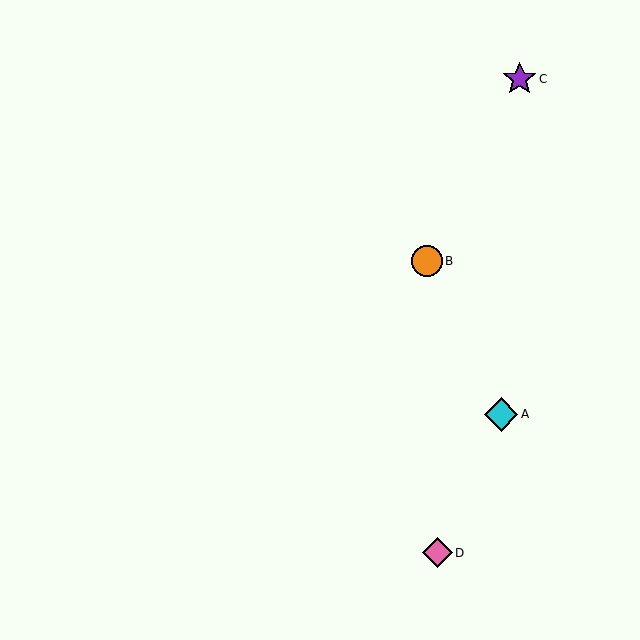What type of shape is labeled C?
Shape C is a purple star.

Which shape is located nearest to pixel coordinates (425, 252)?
The orange circle (labeled B) at (427, 261) is nearest to that location.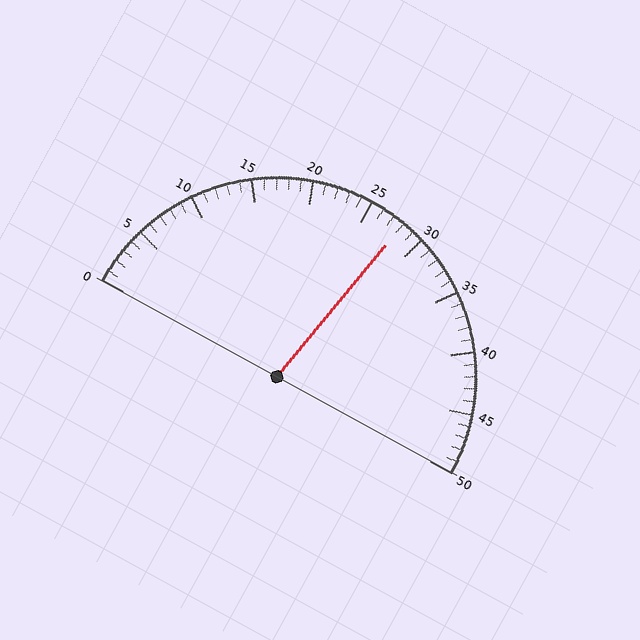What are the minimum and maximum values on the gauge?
The gauge ranges from 0 to 50.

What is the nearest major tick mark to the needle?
The nearest major tick mark is 30.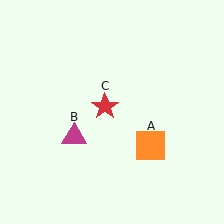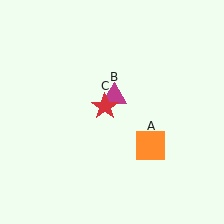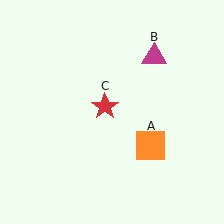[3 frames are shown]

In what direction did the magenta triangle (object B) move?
The magenta triangle (object B) moved up and to the right.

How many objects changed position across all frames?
1 object changed position: magenta triangle (object B).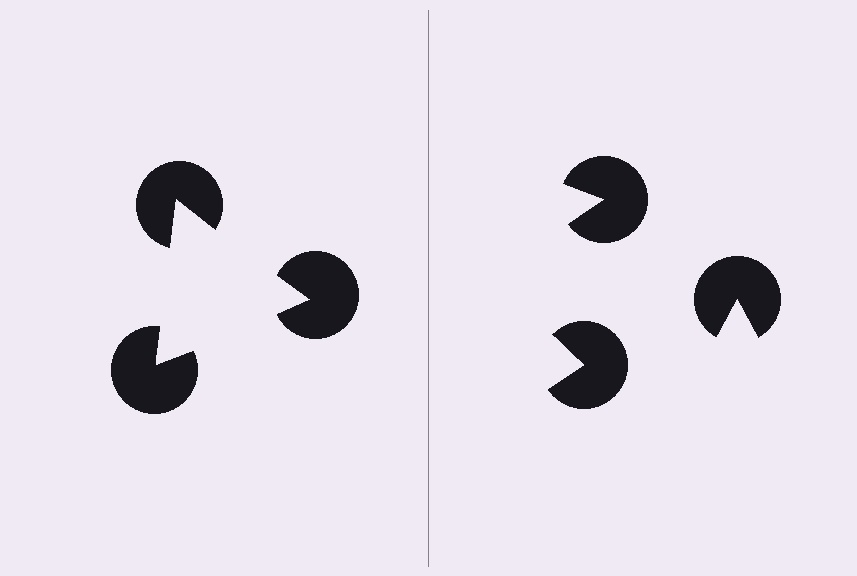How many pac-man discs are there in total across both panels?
6 — 3 on each side.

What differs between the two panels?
The pac-man discs are positioned identically on both sides; only the wedge orientations differ. On the left they align to a triangle; on the right they are misaligned.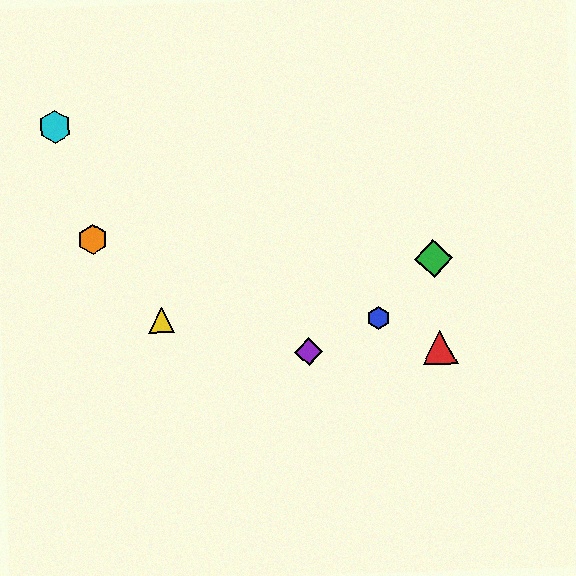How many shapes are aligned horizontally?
2 shapes (the red triangle, the purple diamond) are aligned horizontally.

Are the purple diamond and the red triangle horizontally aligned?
Yes, both are at y≈352.